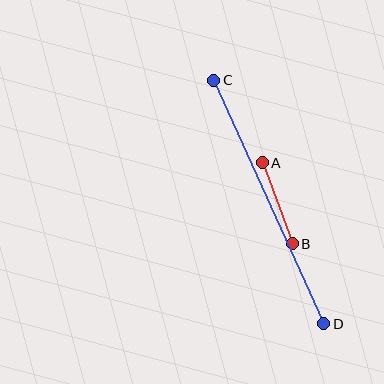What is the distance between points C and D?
The distance is approximately 267 pixels.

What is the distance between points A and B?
The distance is approximately 86 pixels.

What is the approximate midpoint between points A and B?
The midpoint is at approximately (277, 203) pixels.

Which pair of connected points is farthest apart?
Points C and D are farthest apart.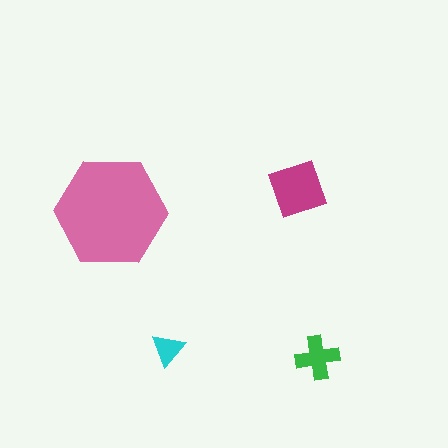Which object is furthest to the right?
The green cross is rightmost.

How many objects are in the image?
There are 4 objects in the image.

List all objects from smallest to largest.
The cyan triangle, the green cross, the magenta diamond, the pink hexagon.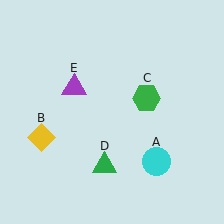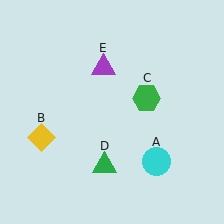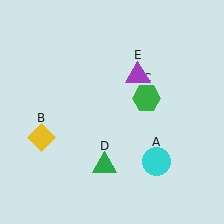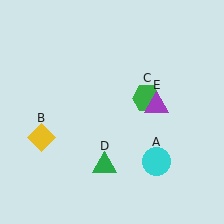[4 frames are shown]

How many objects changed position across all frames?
1 object changed position: purple triangle (object E).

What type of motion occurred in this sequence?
The purple triangle (object E) rotated clockwise around the center of the scene.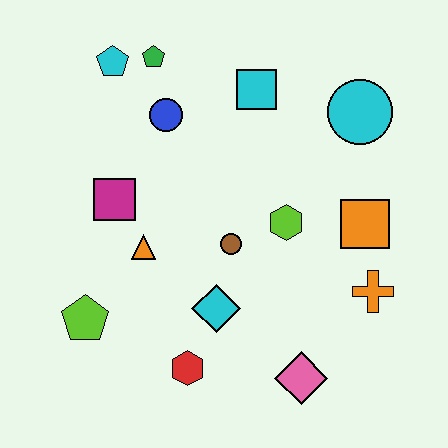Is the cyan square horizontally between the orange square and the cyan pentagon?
Yes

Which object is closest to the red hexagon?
The cyan diamond is closest to the red hexagon.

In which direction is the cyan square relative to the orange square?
The cyan square is above the orange square.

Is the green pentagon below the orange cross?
No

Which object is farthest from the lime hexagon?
The cyan pentagon is farthest from the lime hexagon.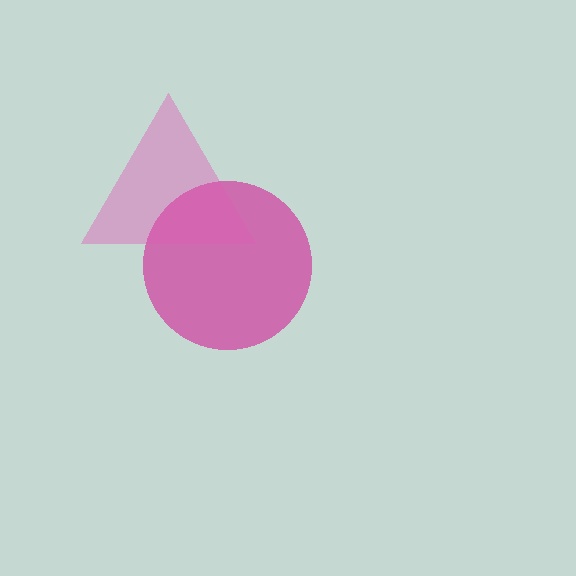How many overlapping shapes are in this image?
There are 2 overlapping shapes in the image.